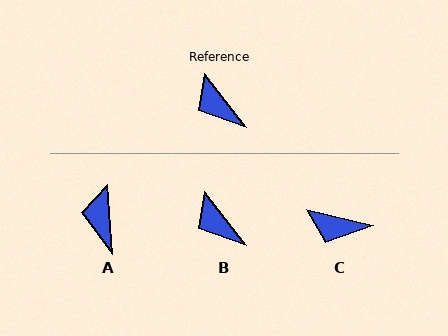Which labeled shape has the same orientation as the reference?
B.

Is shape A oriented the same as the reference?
No, it is off by about 34 degrees.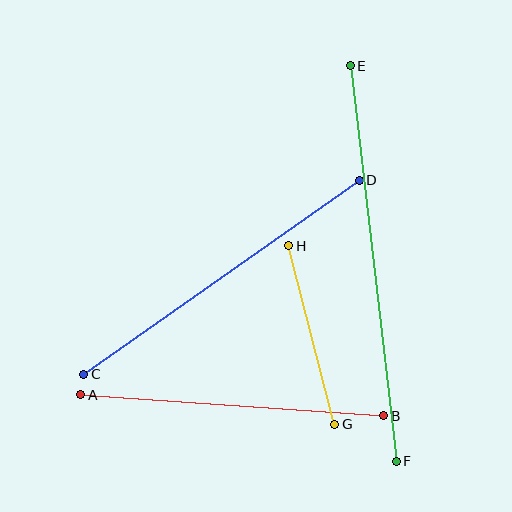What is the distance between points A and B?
The distance is approximately 303 pixels.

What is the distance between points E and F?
The distance is approximately 398 pixels.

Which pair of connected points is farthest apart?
Points E and F are farthest apart.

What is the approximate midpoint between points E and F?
The midpoint is at approximately (373, 263) pixels.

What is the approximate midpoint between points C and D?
The midpoint is at approximately (221, 277) pixels.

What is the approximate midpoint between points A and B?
The midpoint is at approximately (232, 405) pixels.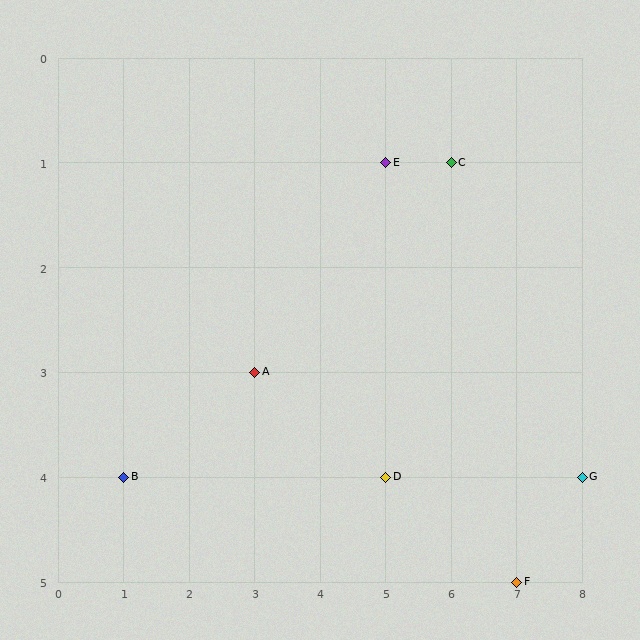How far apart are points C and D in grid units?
Points C and D are 1 column and 3 rows apart (about 3.2 grid units diagonally).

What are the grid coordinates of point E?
Point E is at grid coordinates (5, 1).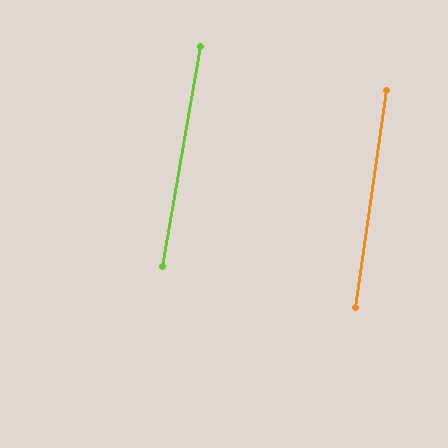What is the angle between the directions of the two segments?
Approximately 1 degree.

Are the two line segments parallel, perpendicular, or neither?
Parallel — their directions differ by only 1.5°.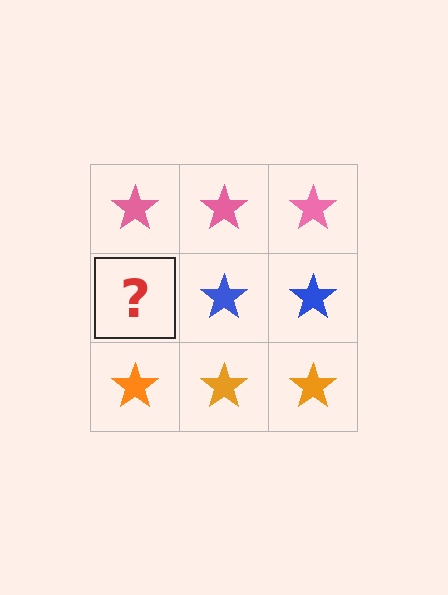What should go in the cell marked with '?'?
The missing cell should contain a blue star.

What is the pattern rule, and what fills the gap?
The rule is that each row has a consistent color. The gap should be filled with a blue star.